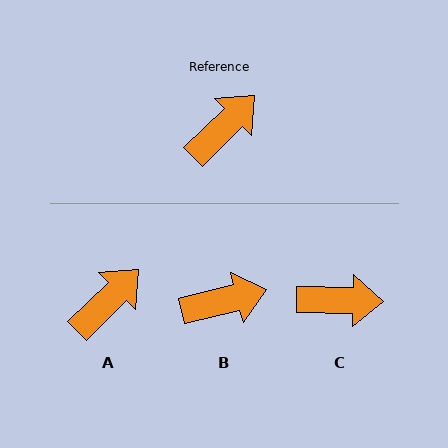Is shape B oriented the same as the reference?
No, it is off by about 31 degrees.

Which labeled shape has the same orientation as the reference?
A.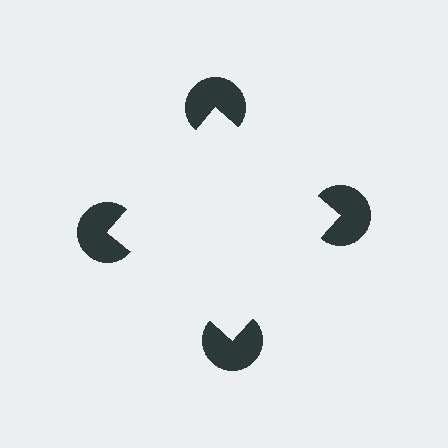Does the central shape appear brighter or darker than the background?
It typically appears slightly brighter than the background, even though no actual brightness change is drawn.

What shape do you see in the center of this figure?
An illusory square — its edges are inferred from the aligned wedge cuts in the pac-man discs, not physically drawn.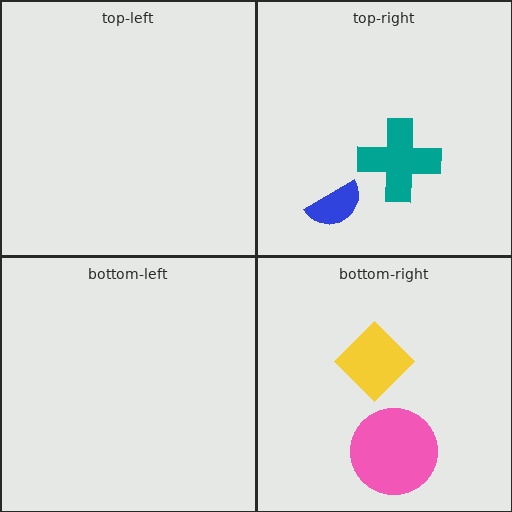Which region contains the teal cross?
The top-right region.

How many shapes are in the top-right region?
2.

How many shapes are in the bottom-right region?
2.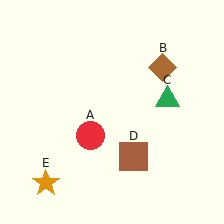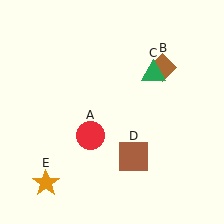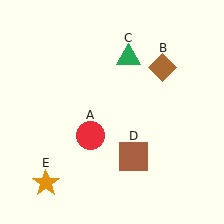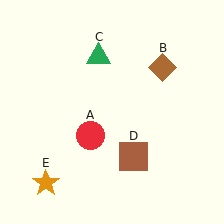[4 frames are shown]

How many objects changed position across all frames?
1 object changed position: green triangle (object C).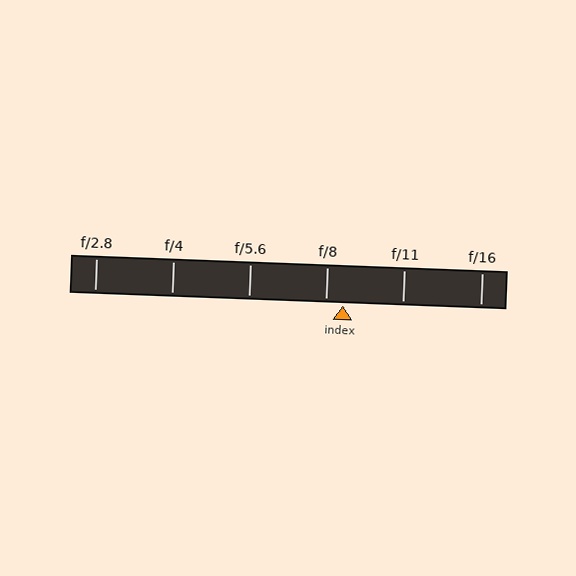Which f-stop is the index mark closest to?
The index mark is closest to f/8.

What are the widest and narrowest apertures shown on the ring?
The widest aperture shown is f/2.8 and the narrowest is f/16.